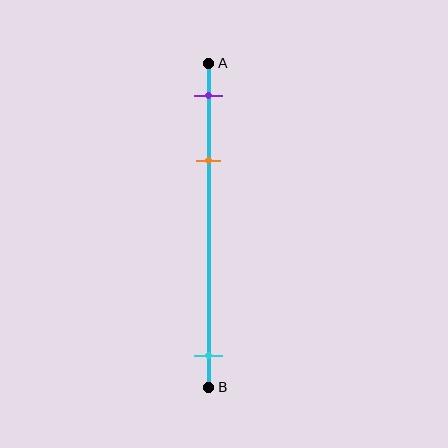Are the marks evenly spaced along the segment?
No, the marks are not evenly spaced.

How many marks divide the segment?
There are 3 marks dividing the segment.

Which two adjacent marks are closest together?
The purple and orange marks are the closest adjacent pair.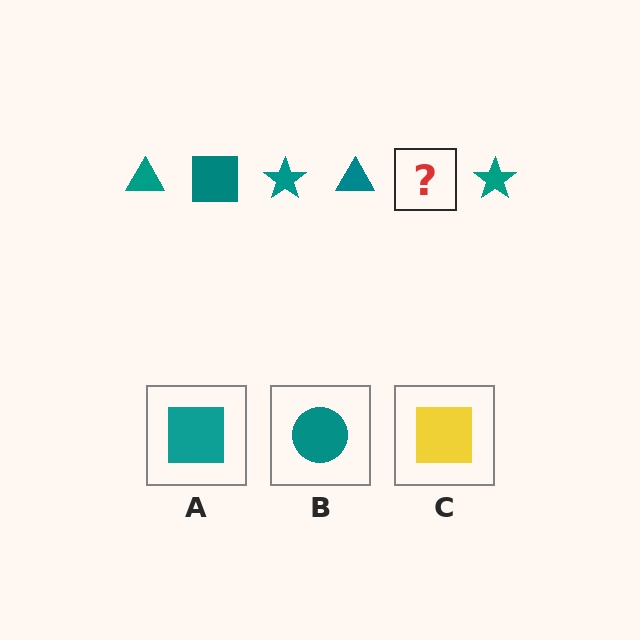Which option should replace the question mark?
Option A.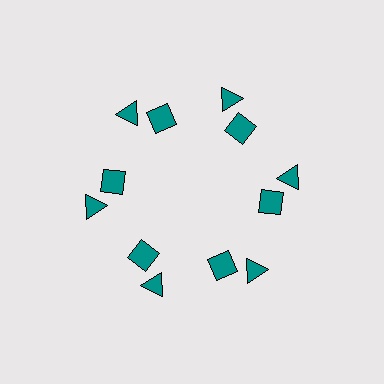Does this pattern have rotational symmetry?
Yes, this pattern has 6-fold rotational symmetry. It looks the same after rotating 60 degrees around the center.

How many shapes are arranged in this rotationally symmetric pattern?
There are 12 shapes, arranged in 6 groups of 2.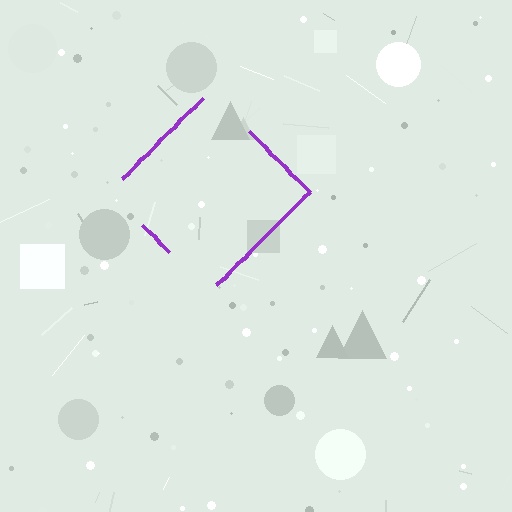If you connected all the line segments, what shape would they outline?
They would outline a diamond.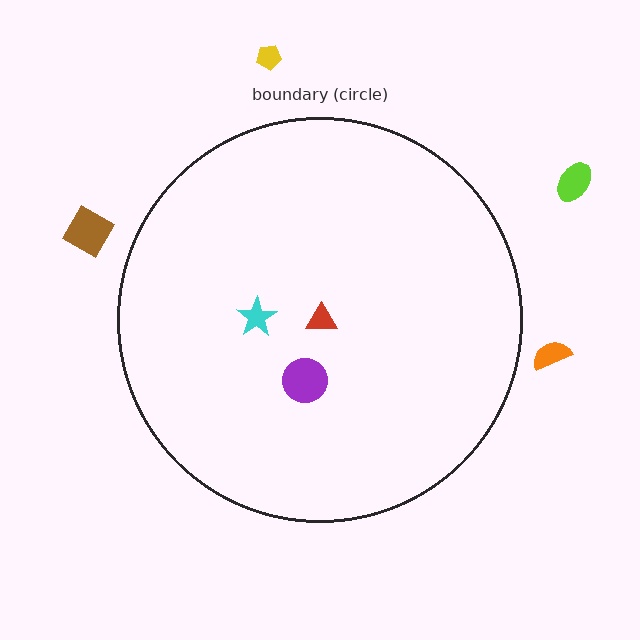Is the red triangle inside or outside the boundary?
Inside.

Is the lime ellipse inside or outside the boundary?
Outside.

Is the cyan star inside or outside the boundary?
Inside.